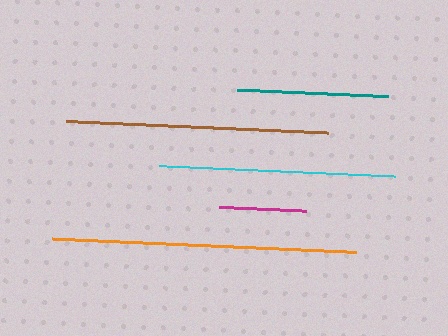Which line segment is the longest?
The orange line is the longest at approximately 305 pixels.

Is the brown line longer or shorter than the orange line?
The orange line is longer than the brown line.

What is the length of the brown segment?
The brown segment is approximately 262 pixels long.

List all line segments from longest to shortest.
From longest to shortest: orange, brown, cyan, teal, magenta.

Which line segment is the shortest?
The magenta line is the shortest at approximately 86 pixels.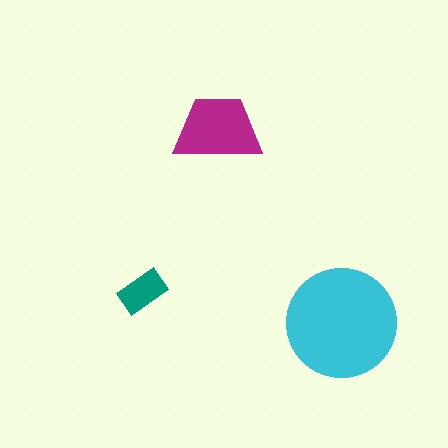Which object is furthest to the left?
The teal rectangle is leftmost.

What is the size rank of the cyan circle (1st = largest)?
1st.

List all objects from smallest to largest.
The teal rectangle, the magenta trapezoid, the cyan circle.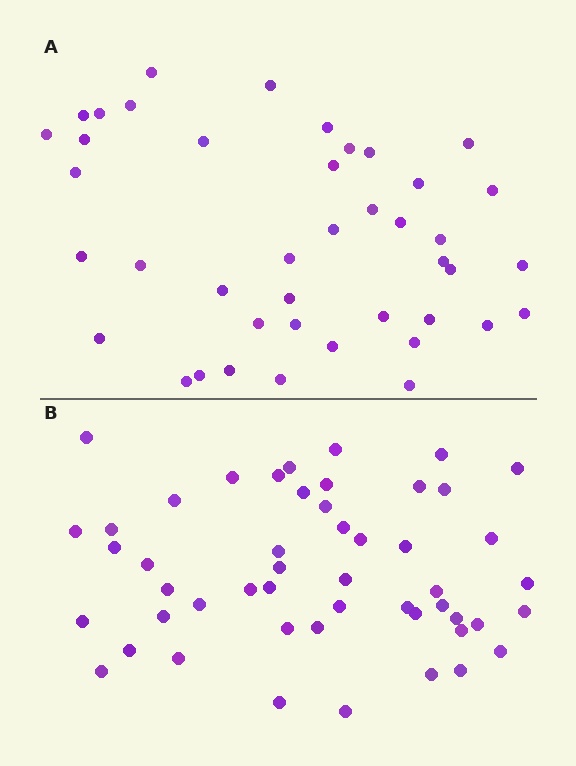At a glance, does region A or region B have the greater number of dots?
Region B (the bottom region) has more dots.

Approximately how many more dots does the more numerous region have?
Region B has roughly 8 or so more dots than region A.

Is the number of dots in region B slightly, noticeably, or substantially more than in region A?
Region B has only slightly more — the two regions are fairly close. The ratio is roughly 1.2 to 1.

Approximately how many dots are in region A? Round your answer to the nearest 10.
About 40 dots. (The exact count is 42, which rounds to 40.)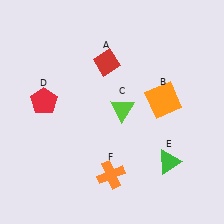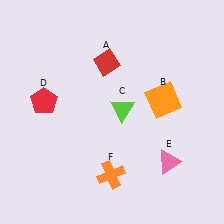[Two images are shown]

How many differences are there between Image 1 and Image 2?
There is 1 difference between the two images.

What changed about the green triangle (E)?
In Image 1, E is green. In Image 2, it changed to pink.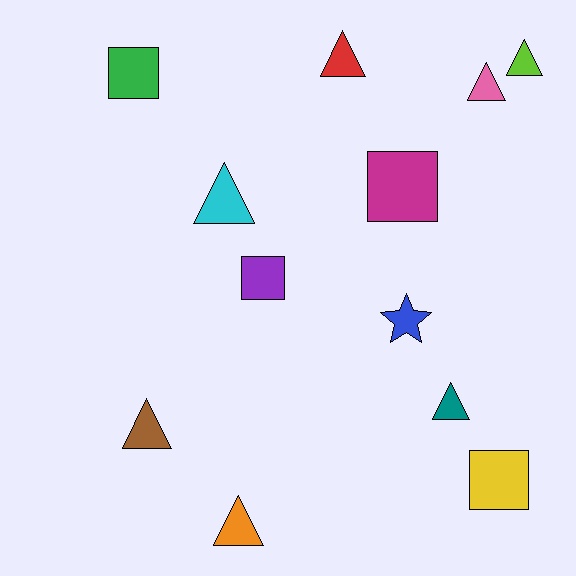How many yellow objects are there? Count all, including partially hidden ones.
There is 1 yellow object.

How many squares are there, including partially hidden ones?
There are 4 squares.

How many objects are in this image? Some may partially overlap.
There are 12 objects.